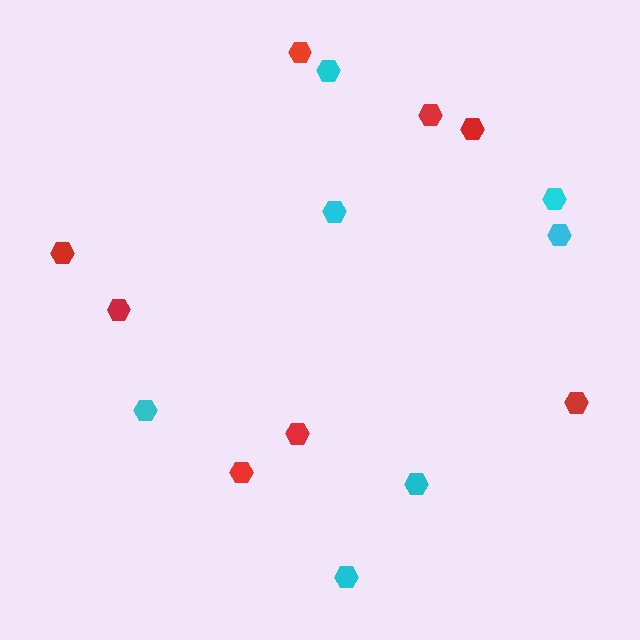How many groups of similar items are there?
There are 2 groups: one group of red hexagons (8) and one group of cyan hexagons (7).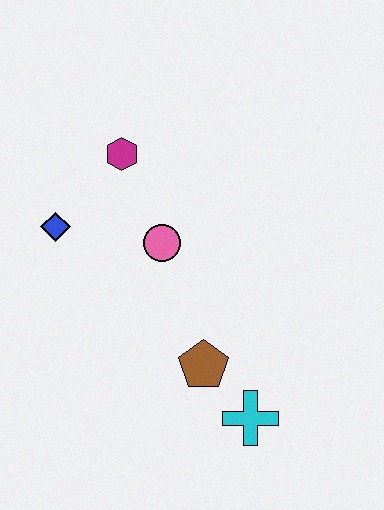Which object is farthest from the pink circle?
The cyan cross is farthest from the pink circle.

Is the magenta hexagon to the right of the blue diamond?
Yes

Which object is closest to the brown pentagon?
The cyan cross is closest to the brown pentagon.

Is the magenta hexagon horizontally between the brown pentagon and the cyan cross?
No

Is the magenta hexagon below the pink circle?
No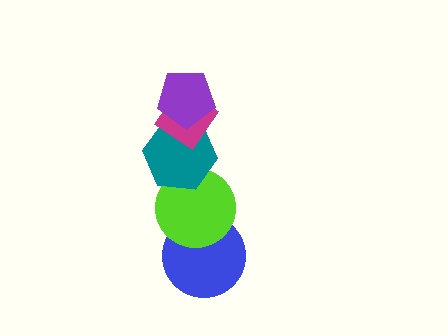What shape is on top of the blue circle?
The lime circle is on top of the blue circle.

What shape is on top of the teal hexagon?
The magenta diamond is on top of the teal hexagon.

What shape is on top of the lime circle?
The teal hexagon is on top of the lime circle.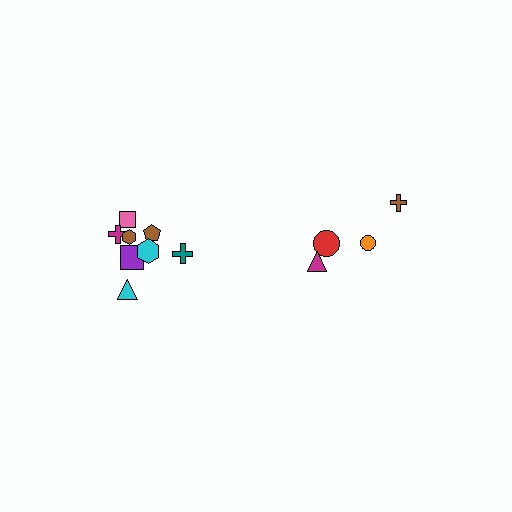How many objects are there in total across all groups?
There are 12 objects.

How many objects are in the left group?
There are 8 objects.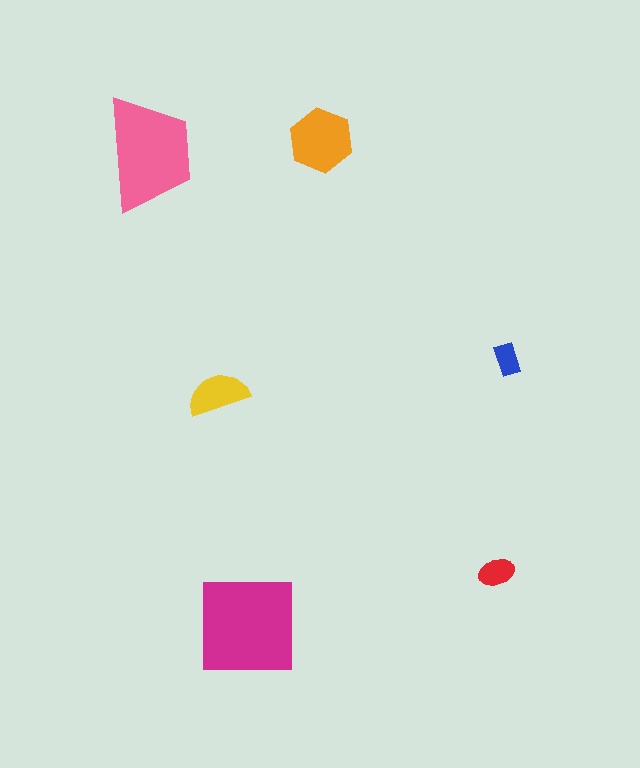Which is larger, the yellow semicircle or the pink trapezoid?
The pink trapezoid.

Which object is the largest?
The magenta square.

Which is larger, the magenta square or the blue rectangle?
The magenta square.